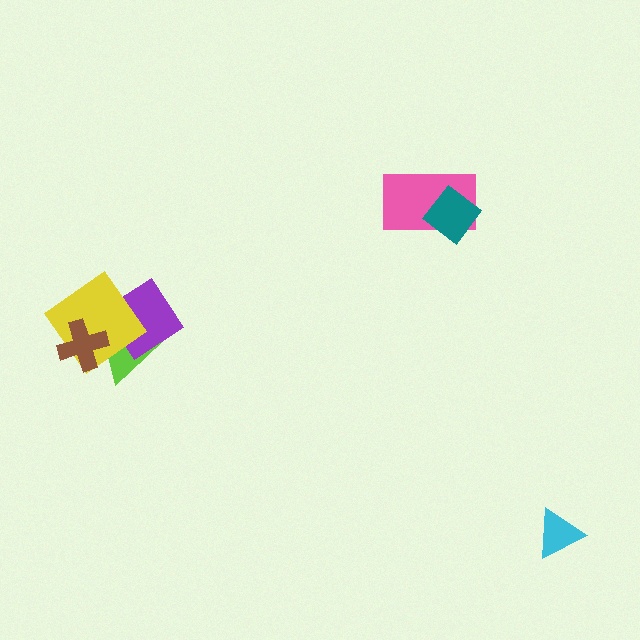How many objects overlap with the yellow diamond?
3 objects overlap with the yellow diamond.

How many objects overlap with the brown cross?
2 objects overlap with the brown cross.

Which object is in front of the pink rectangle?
The teal diamond is in front of the pink rectangle.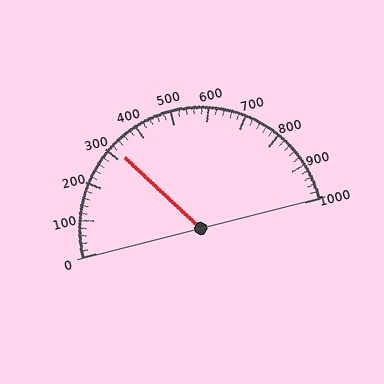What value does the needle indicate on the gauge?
The needle indicates approximately 320.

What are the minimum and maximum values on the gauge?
The gauge ranges from 0 to 1000.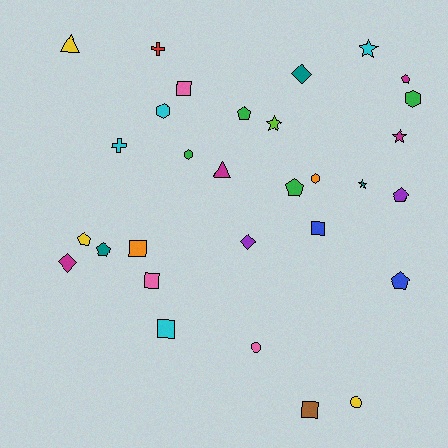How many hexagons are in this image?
There are 4 hexagons.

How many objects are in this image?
There are 30 objects.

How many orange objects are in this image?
There are 2 orange objects.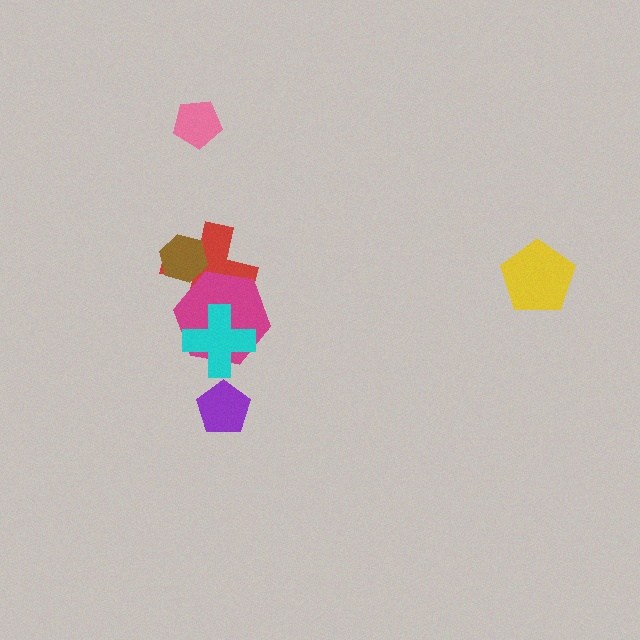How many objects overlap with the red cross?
3 objects overlap with the red cross.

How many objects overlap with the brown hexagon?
1 object overlaps with the brown hexagon.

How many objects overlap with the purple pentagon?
0 objects overlap with the purple pentagon.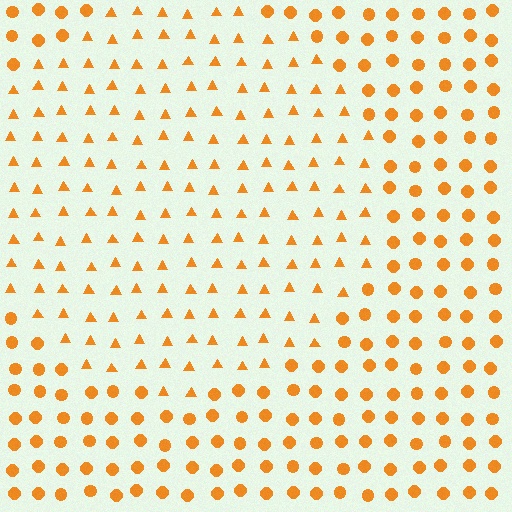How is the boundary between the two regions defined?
The boundary is defined by a change in element shape: triangles inside vs. circles outside. All elements share the same color and spacing.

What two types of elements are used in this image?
The image uses triangles inside the circle region and circles outside it.